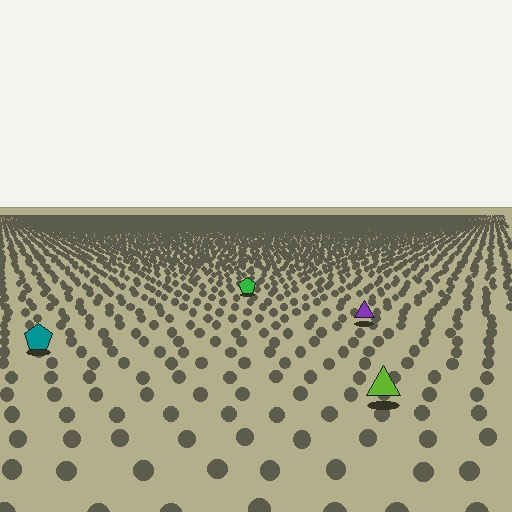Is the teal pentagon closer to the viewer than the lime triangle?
No. The lime triangle is closer — you can tell from the texture gradient: the ground texture is coarser near it.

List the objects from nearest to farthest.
From nearest to farthest: the lime triangle, the teal pentagon, the purple triangle, the green pentagon.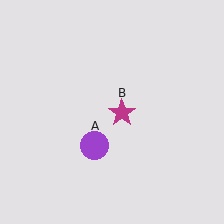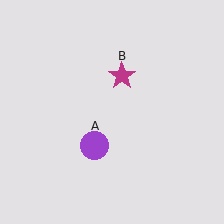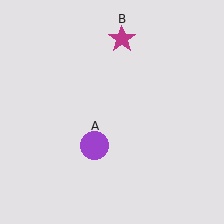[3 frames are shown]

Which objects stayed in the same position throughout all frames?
Purple circle (object A) remained stationary.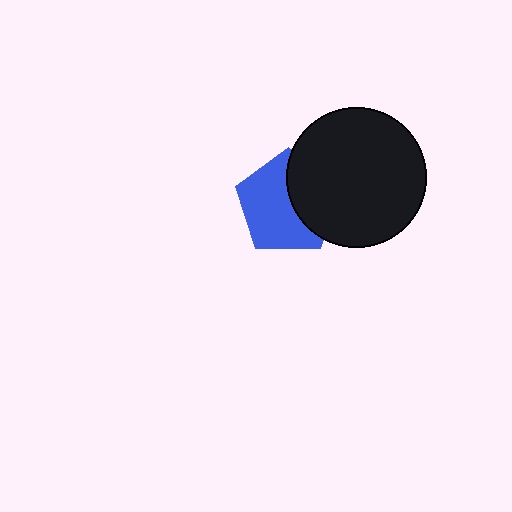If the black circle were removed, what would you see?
You would see the complete blue pentagon.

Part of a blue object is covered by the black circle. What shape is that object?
It is a pentagon.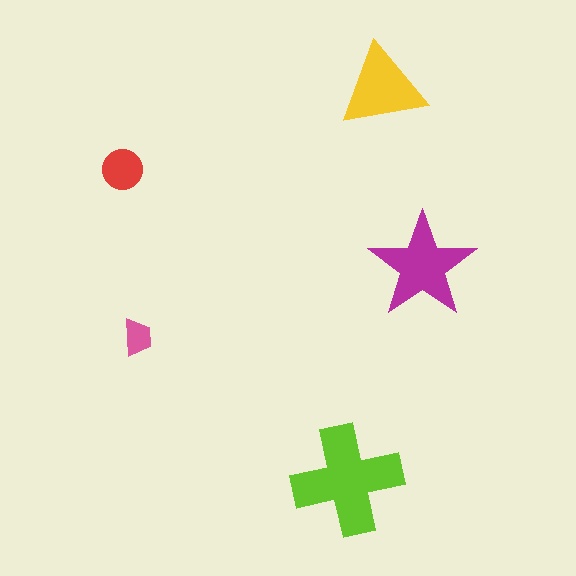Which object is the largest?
The lime cross.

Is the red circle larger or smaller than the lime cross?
Smaller.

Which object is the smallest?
The pink trapezoid.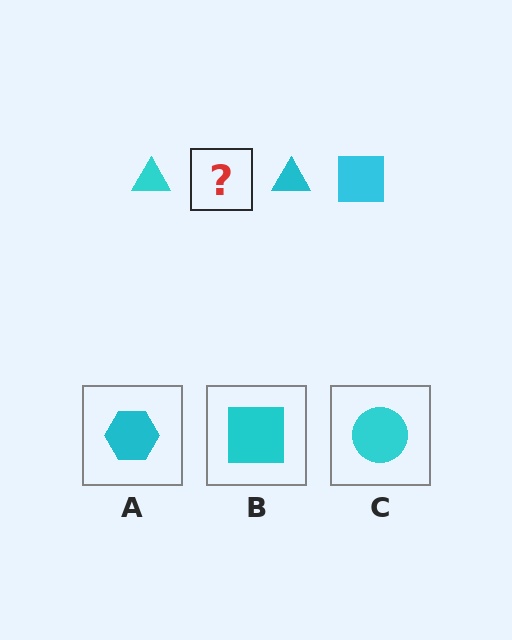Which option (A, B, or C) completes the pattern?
B.